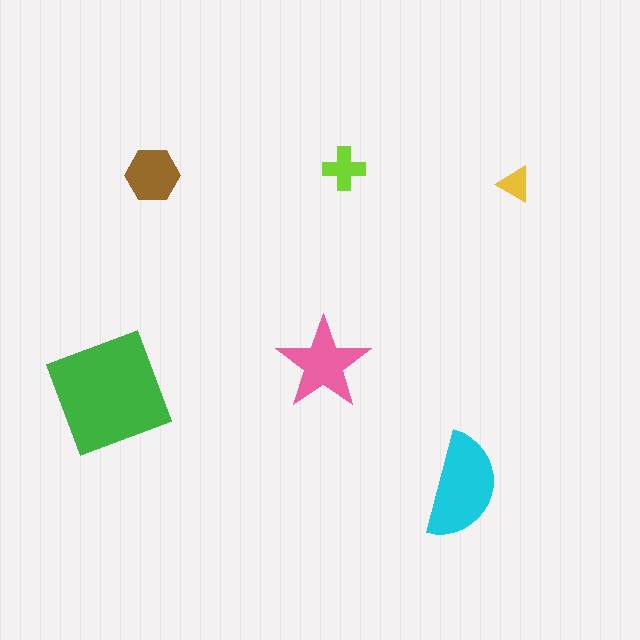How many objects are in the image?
There are 6 objects in the image.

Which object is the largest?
The green square.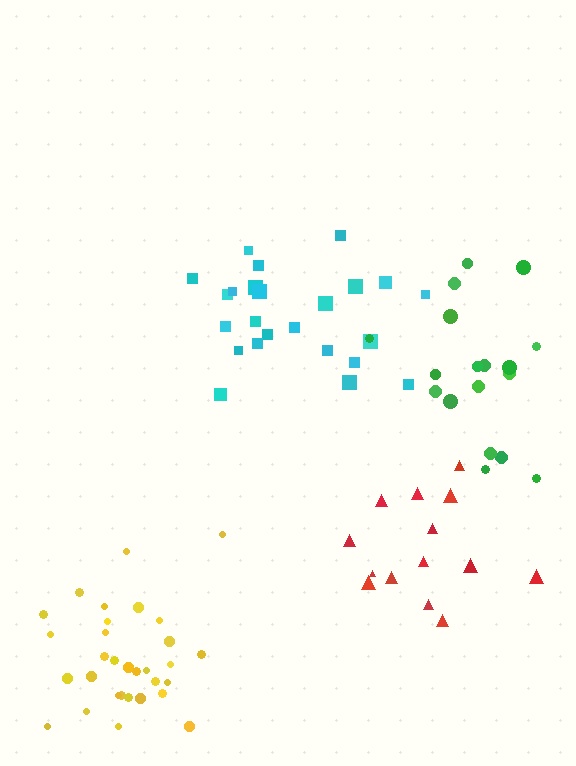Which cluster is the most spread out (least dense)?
Green.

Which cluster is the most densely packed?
Yellow.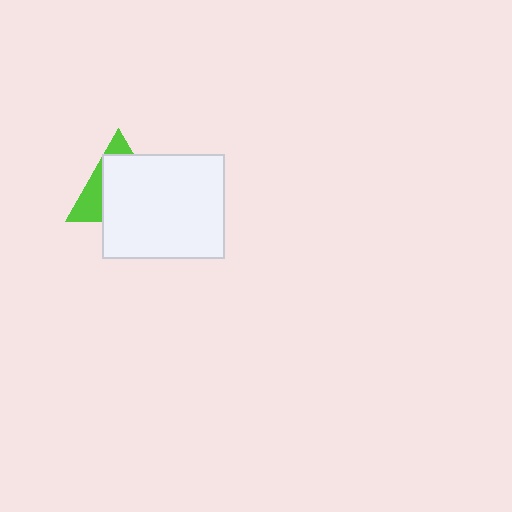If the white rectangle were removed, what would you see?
You would see the complete lime triangle.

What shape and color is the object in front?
The object in front is a white rectangle.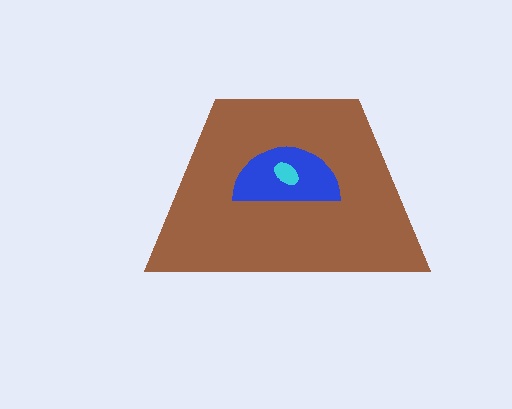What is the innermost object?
The cyan ellipse.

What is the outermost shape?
The brown trapezoid.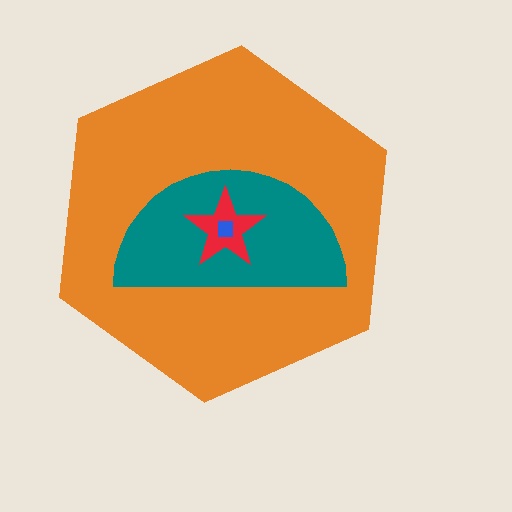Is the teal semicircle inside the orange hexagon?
Yes.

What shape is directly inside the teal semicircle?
The red star.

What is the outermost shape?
The orange hexagon.